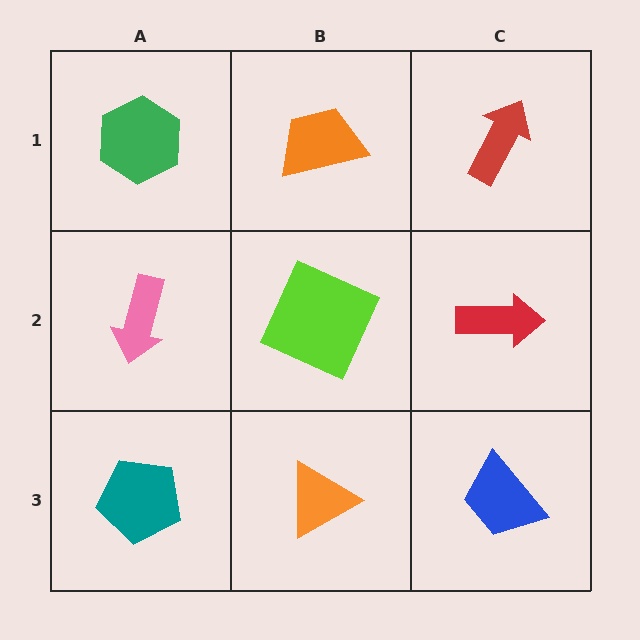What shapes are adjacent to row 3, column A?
A pink arrow (row 2, column A), an orange triangle (row 3, column B).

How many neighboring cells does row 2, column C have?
3.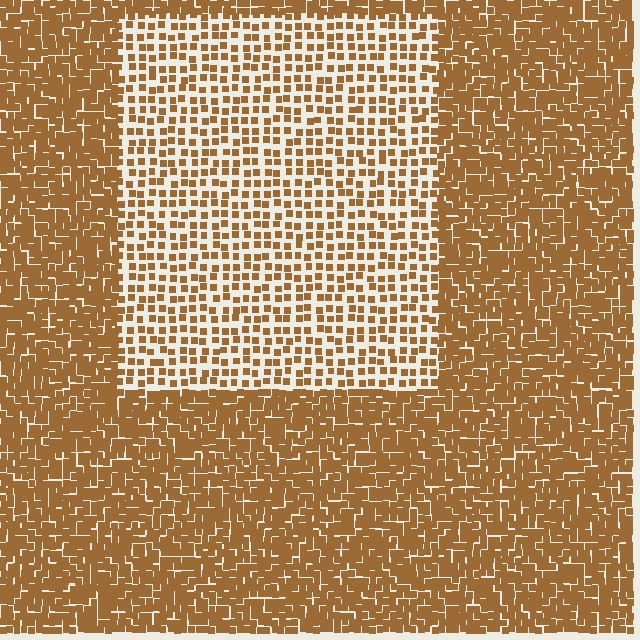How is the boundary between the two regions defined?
The boundary is defined by a change in element density (approximately 2.3x ratio). All elements are the same color, size, and shape.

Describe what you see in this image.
The image contains small brown elements arranged at two different densities. A rectangle-shaped region is visible where the elements are less densely packed than the surrounding area.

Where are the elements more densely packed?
The elements are more densely packed outside the rectangle boundary.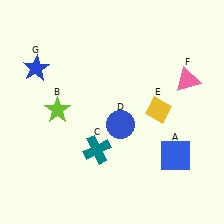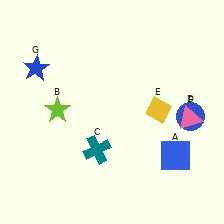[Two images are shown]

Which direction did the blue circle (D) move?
The blue circle (D) moved right.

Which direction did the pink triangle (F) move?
The pink triangle (F) moved down.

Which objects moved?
The objects that moved are: the blue circle (D), the pink triangle (F).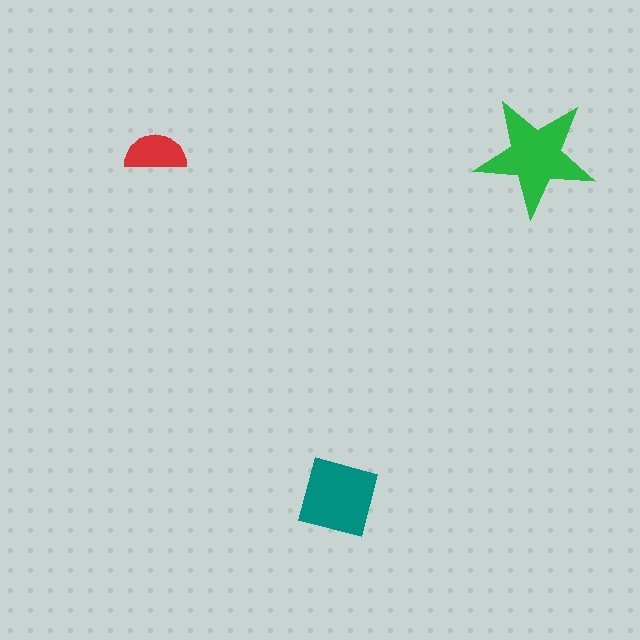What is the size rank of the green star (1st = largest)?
1st.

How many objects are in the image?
There are 3 objects in the image.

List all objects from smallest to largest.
The red semicircle, the teal square, the green star.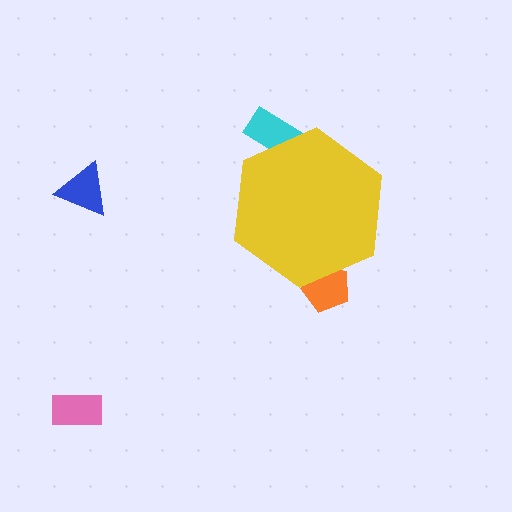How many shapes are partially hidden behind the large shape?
2 shapes are partially hidden.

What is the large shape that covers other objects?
A yellow hexagon.